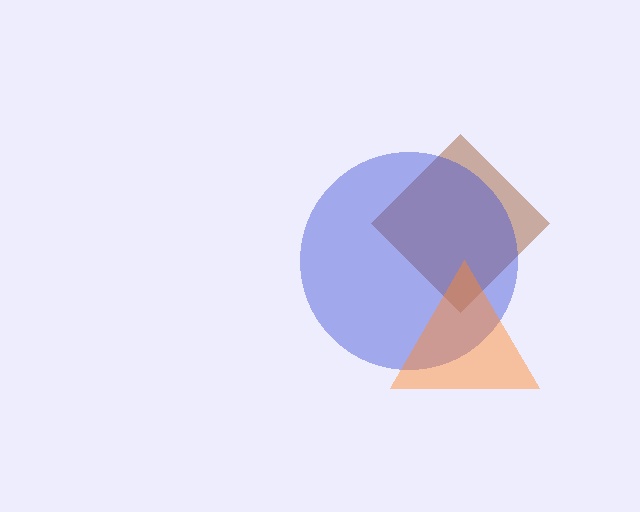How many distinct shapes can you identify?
There are 3 distinct shapes: a brown diamond, a blue circle, an orange triangle.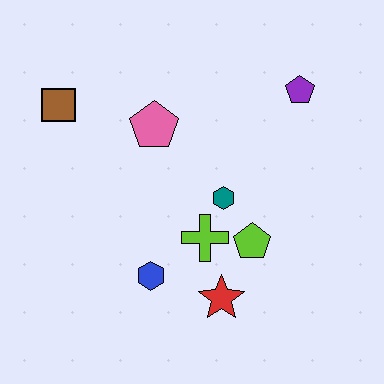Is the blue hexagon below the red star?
No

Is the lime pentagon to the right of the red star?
Yes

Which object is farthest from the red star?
The brown square is farthest from the red star.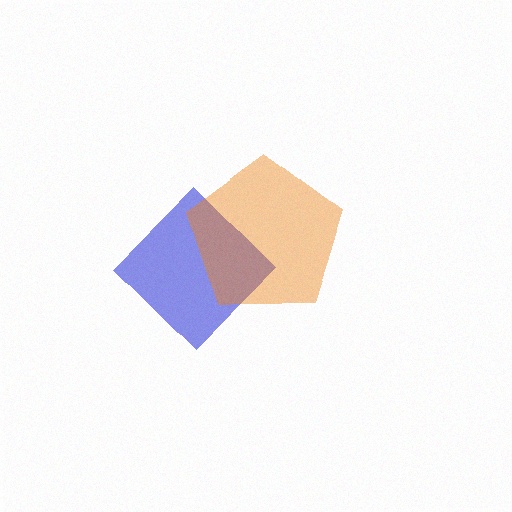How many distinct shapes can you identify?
There are 2 distinct shapes: a blue diamond, an orange pentagon.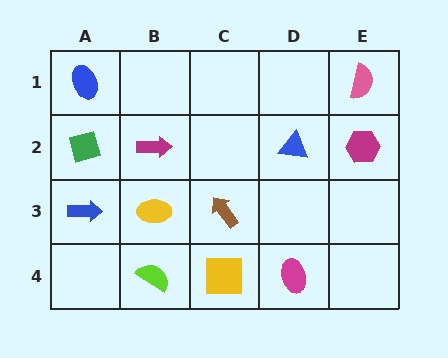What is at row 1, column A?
A blue ellipse.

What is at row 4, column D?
A magenta ellipse.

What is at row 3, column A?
A blue arrow.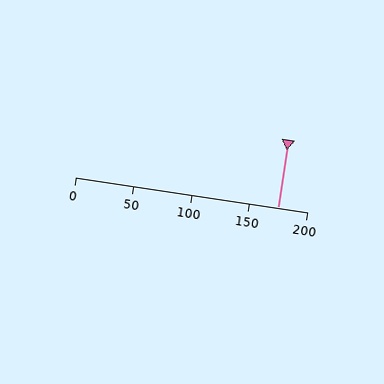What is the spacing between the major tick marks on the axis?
The major ticks are spaced 50 apart.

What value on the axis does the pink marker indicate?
The marker indicates approximately 175.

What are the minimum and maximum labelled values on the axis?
The axis runs from 0 to 200.